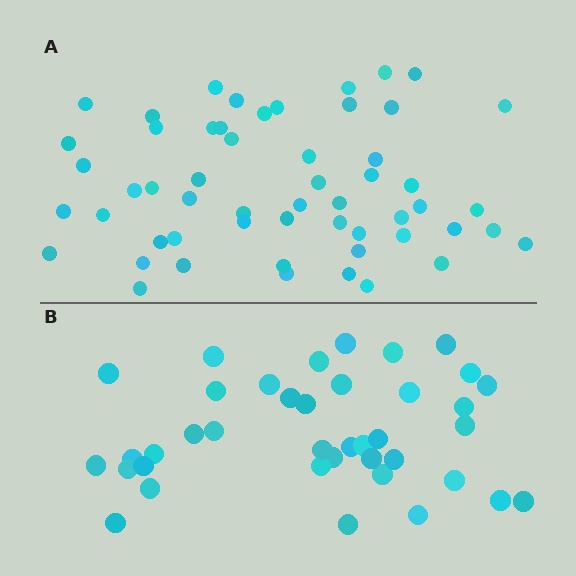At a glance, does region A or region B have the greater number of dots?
Region A (the top region) has more dots.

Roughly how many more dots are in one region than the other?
Region A has approximately 15 more dots than region B.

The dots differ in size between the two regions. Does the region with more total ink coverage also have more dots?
No. Region B has more total ink coverage because its dots are larger, but region A actually contains more individual dots. Total area can be misleading — the number of items is what matters here.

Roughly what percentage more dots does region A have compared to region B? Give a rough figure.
About 40% more.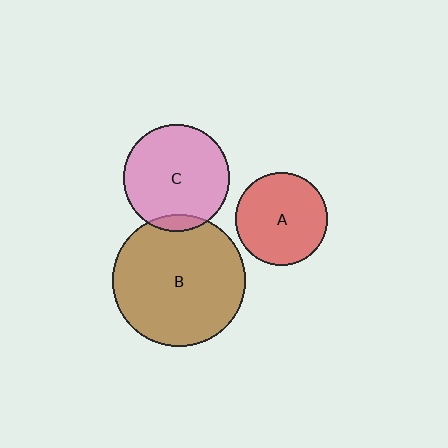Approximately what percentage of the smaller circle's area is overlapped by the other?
Approximately 10%.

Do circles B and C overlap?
Yes.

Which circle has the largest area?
Circle B (brown).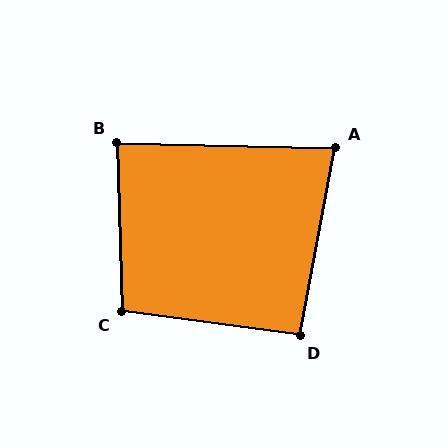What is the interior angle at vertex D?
Approximately 93 degrees (approximately right).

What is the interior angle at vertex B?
Approximately 87 degrees (approximately right).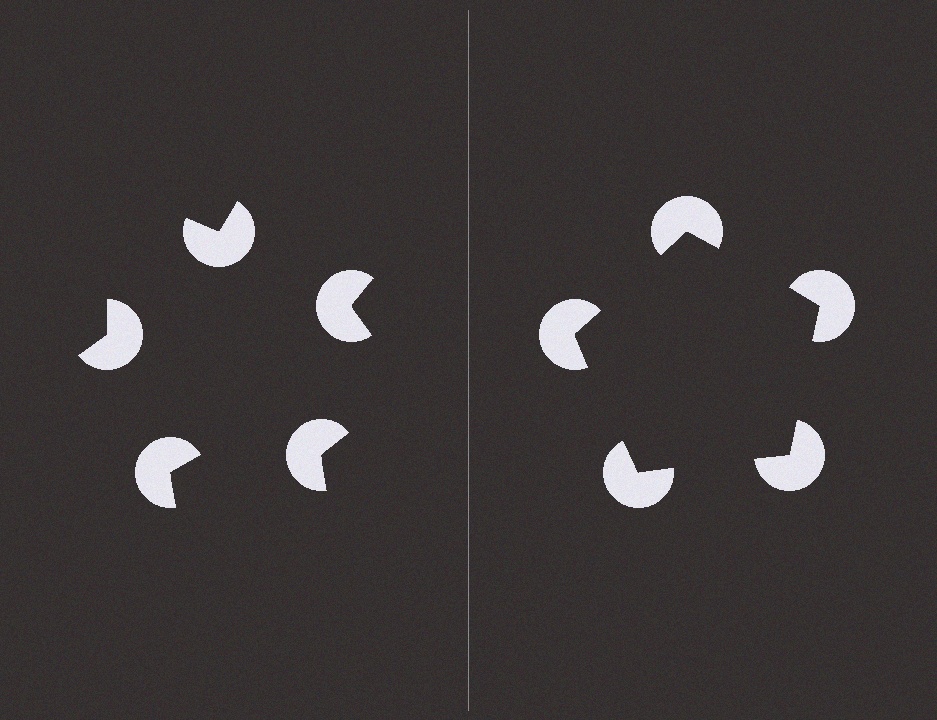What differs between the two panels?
The pac-man discs are positioned identically on both sides; only the wedge orientations differ. On the right they align to a pentagon; on the left they are misaligned.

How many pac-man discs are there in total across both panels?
10 — 5 on each side.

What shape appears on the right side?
An illusory pentagon.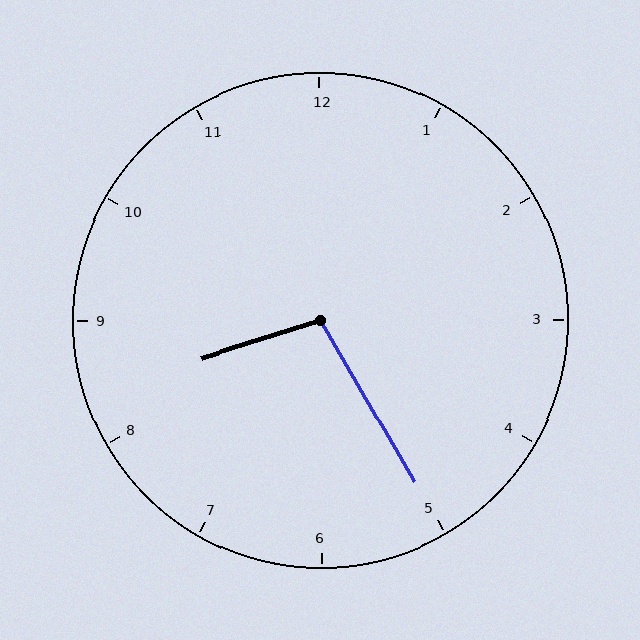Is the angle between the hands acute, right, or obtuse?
It is obtuse.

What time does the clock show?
8:25.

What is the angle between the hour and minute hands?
Approximately 102 degrees.